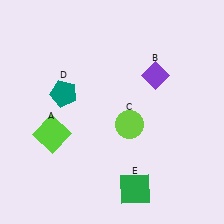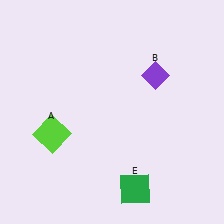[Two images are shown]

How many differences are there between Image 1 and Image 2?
There are 2 differences between the two images.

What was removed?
The lime circle (C), the teal pentagon (D) were removed in Image 2.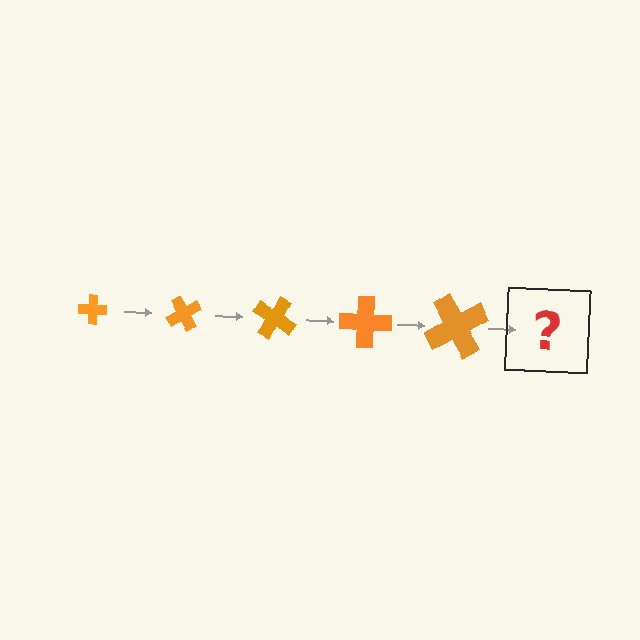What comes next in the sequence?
The next element should be a cross, larger than the previous one and rotated 300 degrees from the start.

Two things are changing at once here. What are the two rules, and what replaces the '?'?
The two rules are that the cross grows larger each step and it rotates 60 degrees each step. The '?' should be a cross, larger than the previous one and rotated 300 degrees from the start.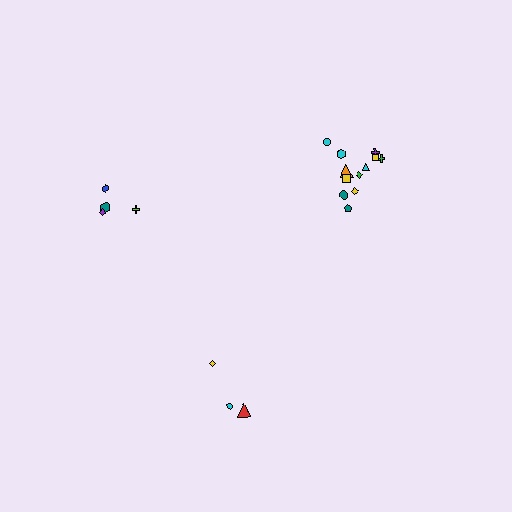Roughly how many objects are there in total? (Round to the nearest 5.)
Roughly 20 objects in total.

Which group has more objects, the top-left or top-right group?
The top-right group.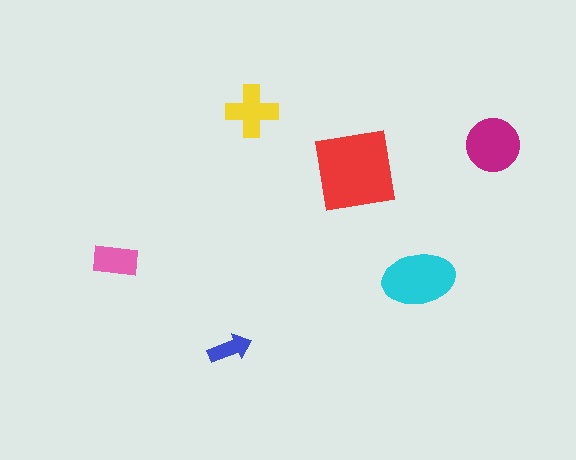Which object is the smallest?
The blue arrow.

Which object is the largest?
The red square.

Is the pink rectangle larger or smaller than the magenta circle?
Smaller.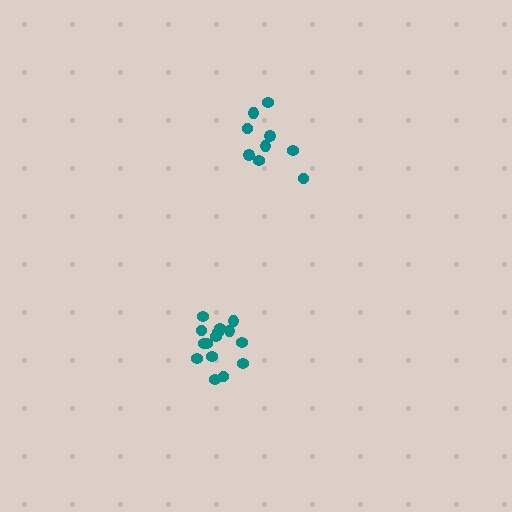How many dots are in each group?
Group 1: 9 dots, Group 2: 15 dots (24 total).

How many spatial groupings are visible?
There are 2 spatial groupings.